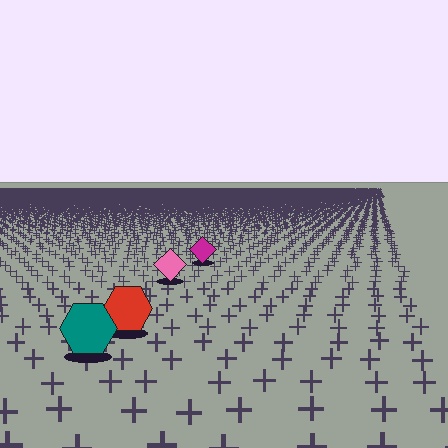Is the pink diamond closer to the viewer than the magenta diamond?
Yes. The pink diamond is closer — you can tell from the texture gradient: the ground texture is coarser near it.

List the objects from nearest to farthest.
From nearest to farthest: the teal hexagon, the red hexagon, the pink diamond, the magenta diamond.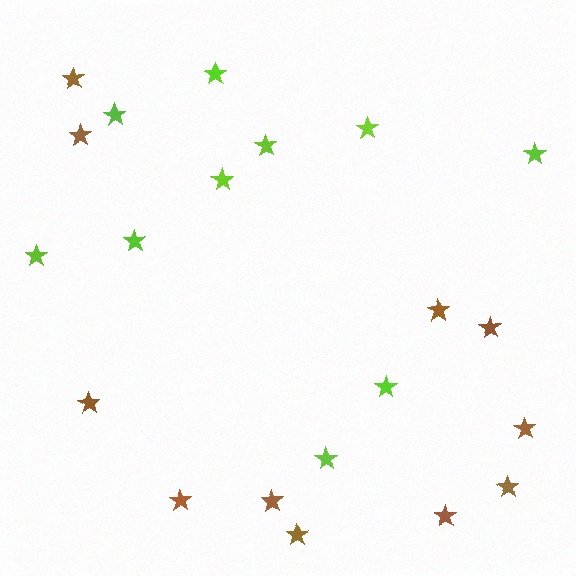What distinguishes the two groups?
There are 2 groups: one group of lime stars (10) and one group of brown stars (11).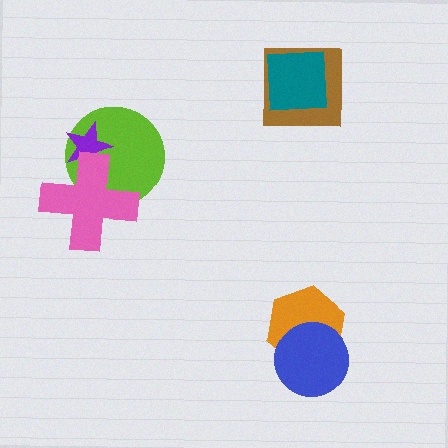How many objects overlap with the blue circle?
1 object overlaps with the blue circle.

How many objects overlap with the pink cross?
2 objects overlap with the pink cross.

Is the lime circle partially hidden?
Yes, it is partially covered by another shape.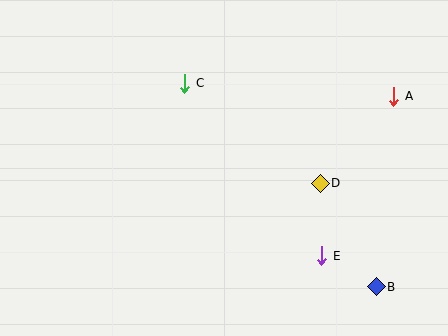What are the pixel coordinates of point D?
Point D is at (320, 183).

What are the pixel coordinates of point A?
Point A is at (394, 96).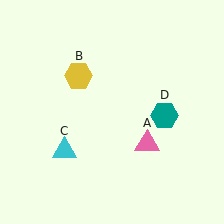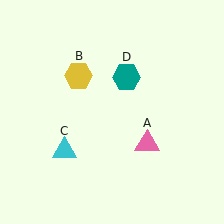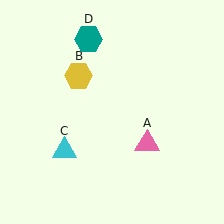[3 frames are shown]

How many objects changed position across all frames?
1 object changed position: teal hexagon (object D).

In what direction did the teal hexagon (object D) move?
The teal hexagon (object D) moved up and to the left.